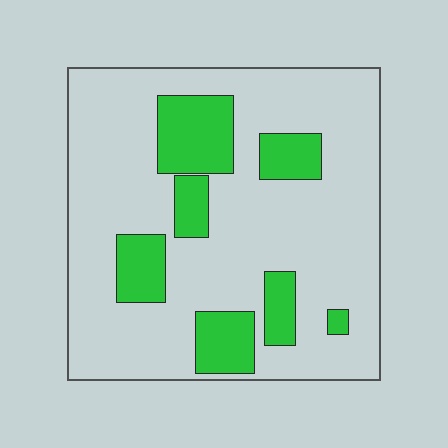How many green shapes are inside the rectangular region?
7.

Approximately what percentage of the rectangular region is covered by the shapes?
Approximately 20%.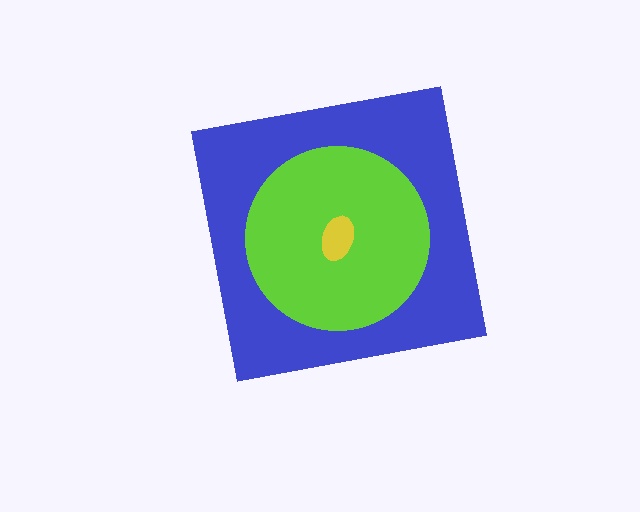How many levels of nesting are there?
3.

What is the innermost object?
The yellow ellipse.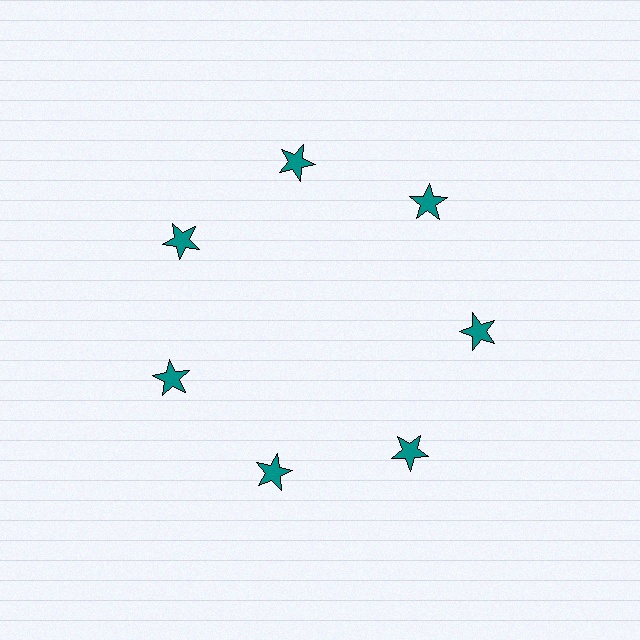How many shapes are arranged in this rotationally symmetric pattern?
There are 7 shapes, arranged in 7 groups of 1.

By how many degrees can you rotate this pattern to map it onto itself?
The pattern maps onto itself every 51 degrees of rotation.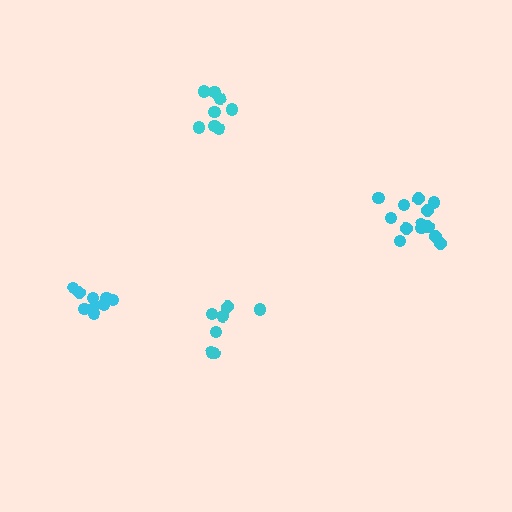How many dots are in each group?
Group 1: 13 dots, Group 2: 7 dots, Group 3: 9 dots, Group 4: 8 dots (37 total).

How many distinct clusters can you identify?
There are 4 distinct clusters.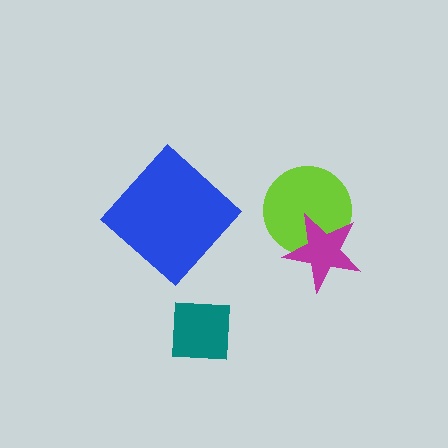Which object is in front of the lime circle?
The magenta star is in front of the lime circle.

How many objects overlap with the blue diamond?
0 objects overlap with the blue diamond.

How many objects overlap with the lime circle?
1 object overlaps with the lime circle.